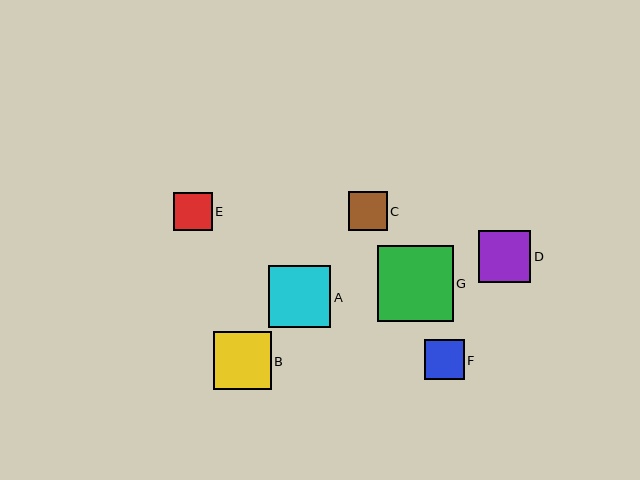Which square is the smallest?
Square E is the smallest with a size of approximately 38 pixels.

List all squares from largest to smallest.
From largest to smallest: G, A, B, D, F, C, E.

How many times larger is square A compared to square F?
Square A is approximately 1.6 times the size of square F.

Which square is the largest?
Square G is the largest with a size of approximately 76 pixels.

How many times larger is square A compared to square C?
Square A is approximately 1.6 times the size of square C.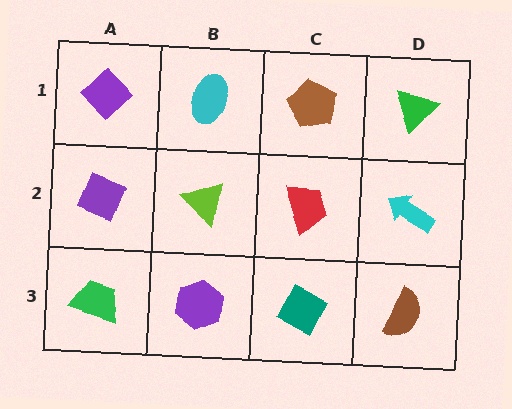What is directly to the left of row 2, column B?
A purple diamond.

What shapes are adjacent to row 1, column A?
A purple diamond (row 2, column A), a cyan ellipse (row 1, column B).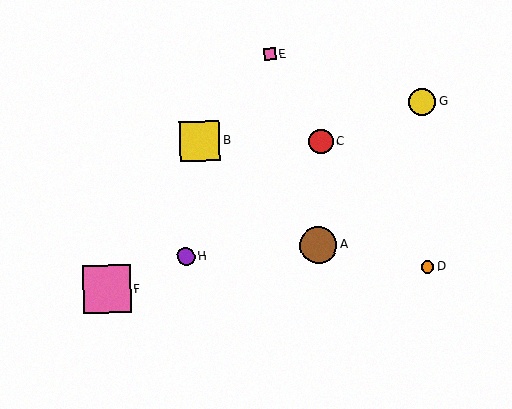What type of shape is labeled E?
Shape E is a pink square.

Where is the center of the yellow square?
The center of the yellow square is at (200, 141).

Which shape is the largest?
The pink square (labeled F) is the largest.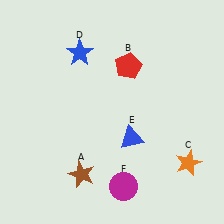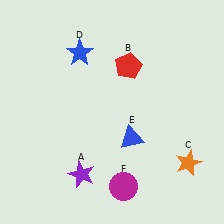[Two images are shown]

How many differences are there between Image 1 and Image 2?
There is 1 difference between the two images.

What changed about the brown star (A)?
In Image 1, A is brown. In Image 2, it changed to purple.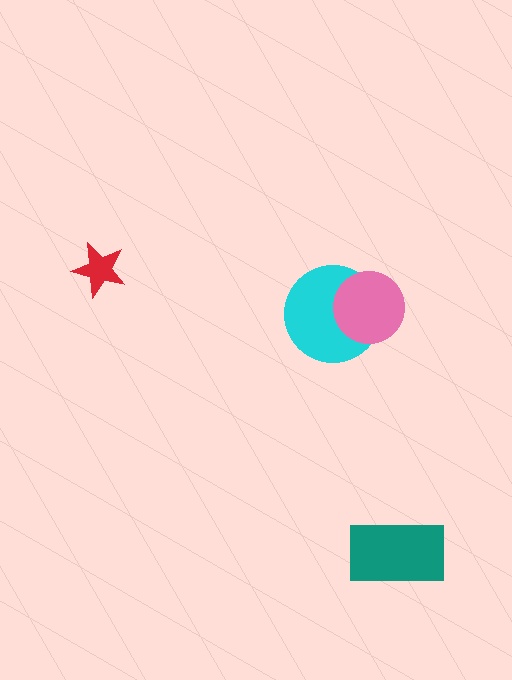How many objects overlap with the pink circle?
1 object overlaps with the pink circle.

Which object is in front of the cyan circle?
The pink circle is in front of the cyan circle.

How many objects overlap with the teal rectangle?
0 objects overlap with the teal rectangle.